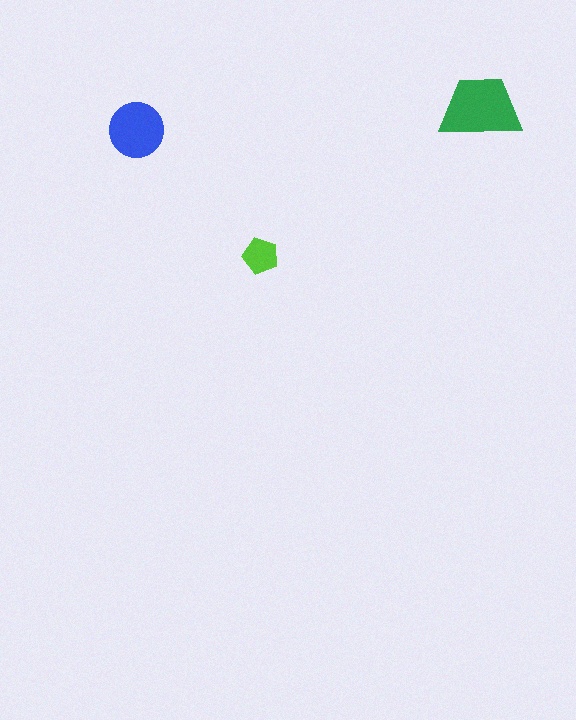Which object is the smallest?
The lime pentagon.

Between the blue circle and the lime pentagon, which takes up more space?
The blue circle.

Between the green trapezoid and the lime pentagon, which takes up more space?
The green trapezoid.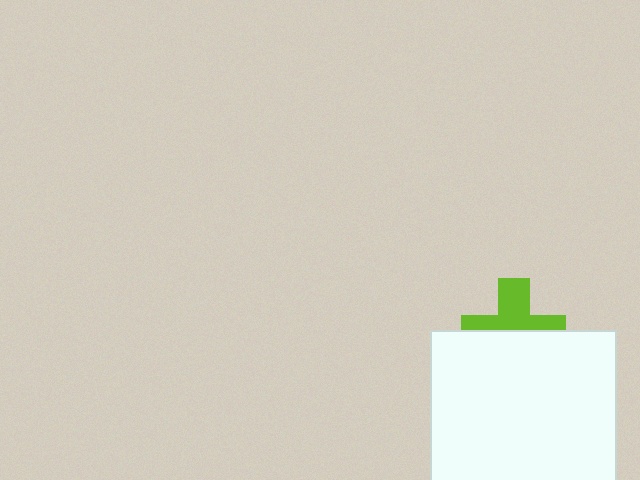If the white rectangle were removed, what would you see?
You would see the complete lime cross.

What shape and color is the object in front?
The object in front is a white rectangle.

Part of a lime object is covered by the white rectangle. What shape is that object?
It is a cross.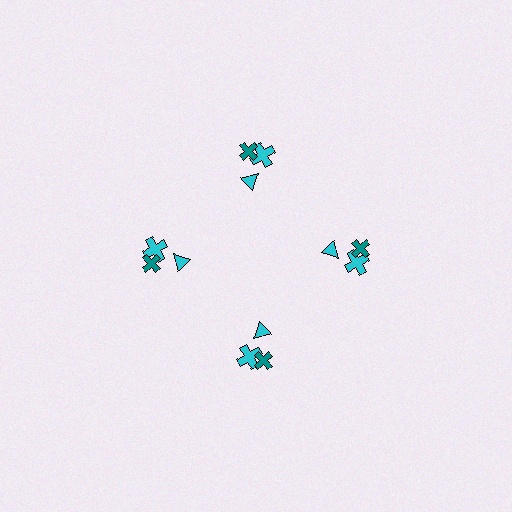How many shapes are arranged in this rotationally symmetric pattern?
There are 12 shapes, arranged in 4 groups of 3.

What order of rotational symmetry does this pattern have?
This pattern has 4-fold rotational symmetry.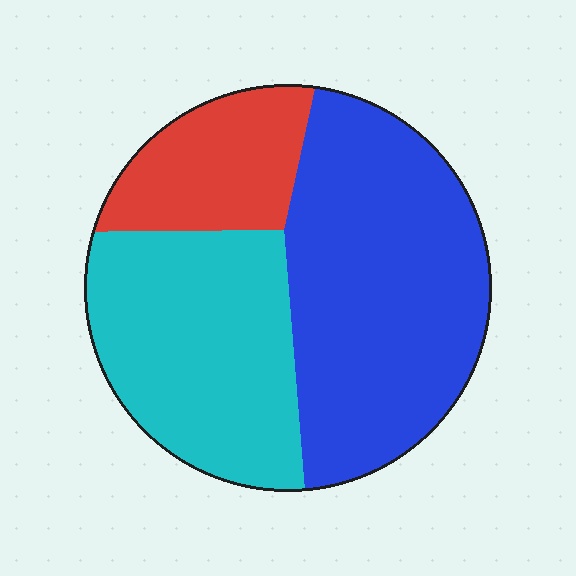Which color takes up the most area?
Blue, at roughly 45%.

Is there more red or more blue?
Blue.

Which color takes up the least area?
Red, at roughly 20%.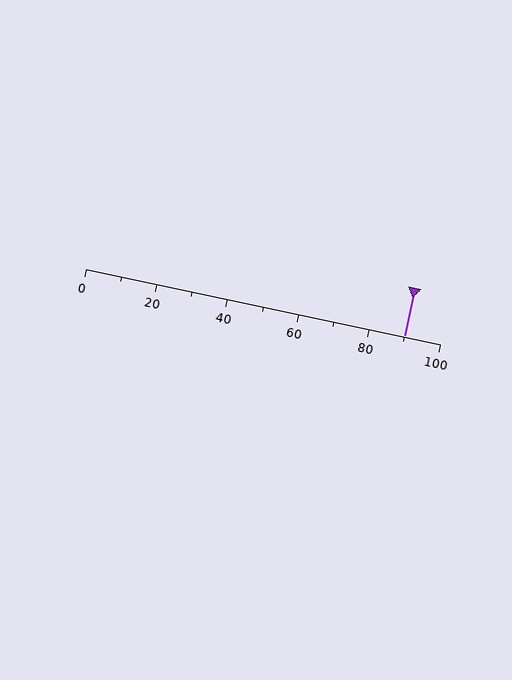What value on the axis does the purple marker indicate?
The marker indicates approximately 90.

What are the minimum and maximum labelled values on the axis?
The axis runs from 0 to 100.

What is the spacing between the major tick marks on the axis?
The major ticks are spaced 20 apart.